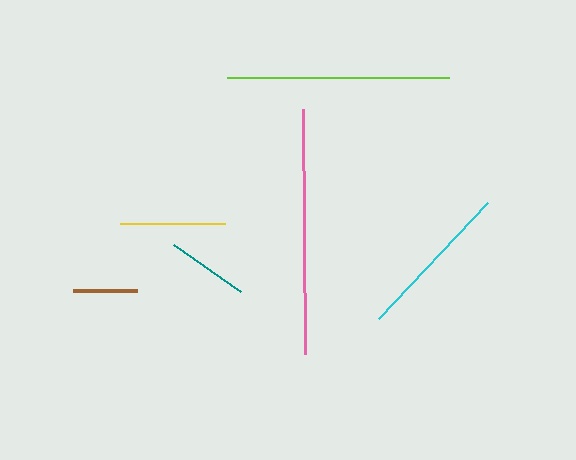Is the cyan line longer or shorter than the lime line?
The lime line is longer than the cyan line.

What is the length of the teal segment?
The teal segment is approximately 82 pixels long.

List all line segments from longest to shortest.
From longest to shortest: pink, lime, cyan, yellow, teal, brown.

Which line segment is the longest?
The pink line is the longest at approximately 245 pixels.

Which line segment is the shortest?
The brown line is the shortest at approximately 64 pixels.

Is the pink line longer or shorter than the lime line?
The pink line is longer than the lime line.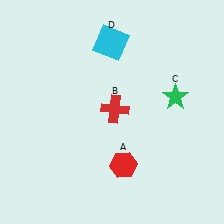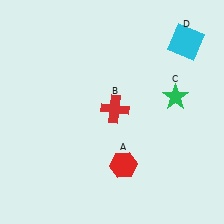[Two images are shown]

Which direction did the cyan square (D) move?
The cyan square (D) moved right.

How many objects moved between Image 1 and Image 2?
1 object moved between the two images.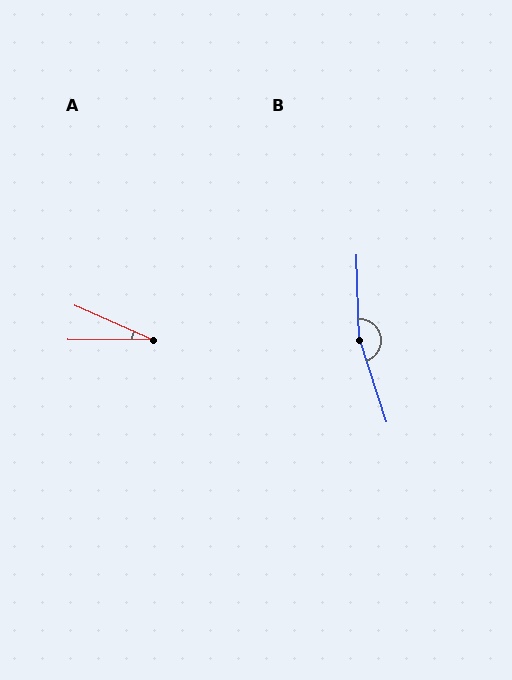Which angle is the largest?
B, at approximately 164 degrees.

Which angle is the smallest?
A, at approximately 23 degrees.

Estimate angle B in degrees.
Approximately 164 degrees.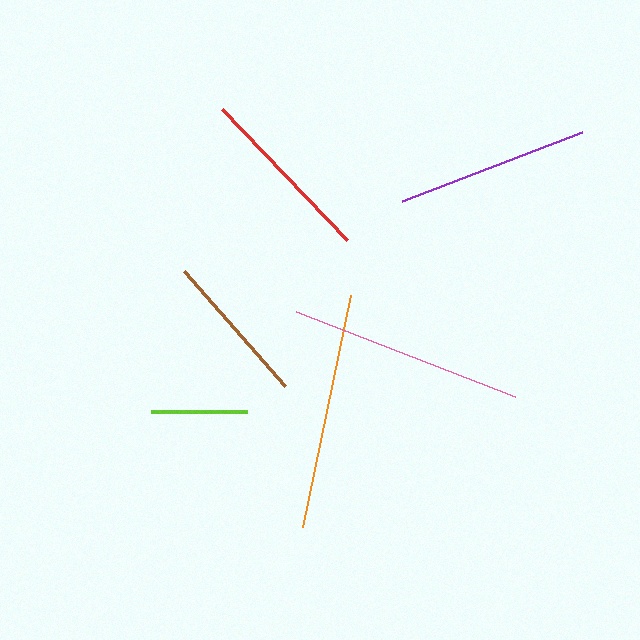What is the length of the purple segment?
The purple segment is approximately 193 pixels long.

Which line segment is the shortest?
The lime line is the shortest at approximately 95 pixels.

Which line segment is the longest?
The orange line is the longest at approximately 237 pixels.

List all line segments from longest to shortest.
From longest to shortest: orange, pink, purple, red, brown, lime.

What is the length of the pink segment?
The pink segment is approximately 234 pixels long.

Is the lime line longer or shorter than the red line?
The red line is longer than the lime line.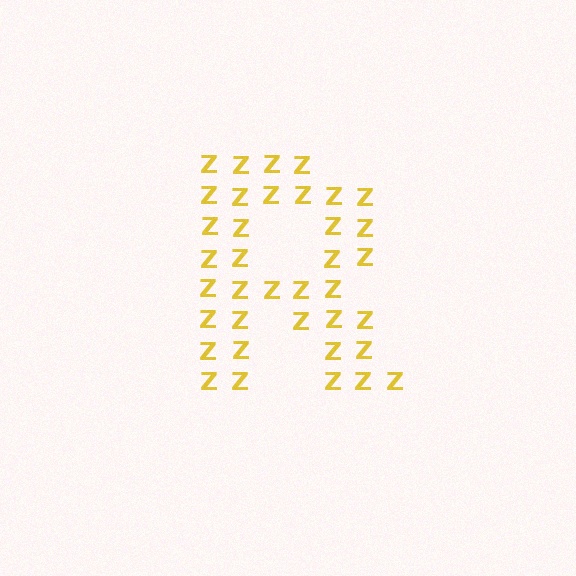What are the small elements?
The small elements are letter Z's.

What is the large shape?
The large shape is the letter R.